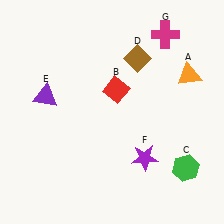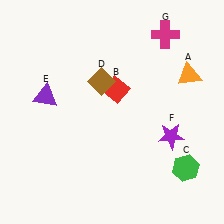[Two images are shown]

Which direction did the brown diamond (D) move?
The brown diamond (D) moved left.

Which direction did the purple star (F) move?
The purple star (F) moved right.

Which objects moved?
The objects that moved are: the brown diamond (D), the purple star (F).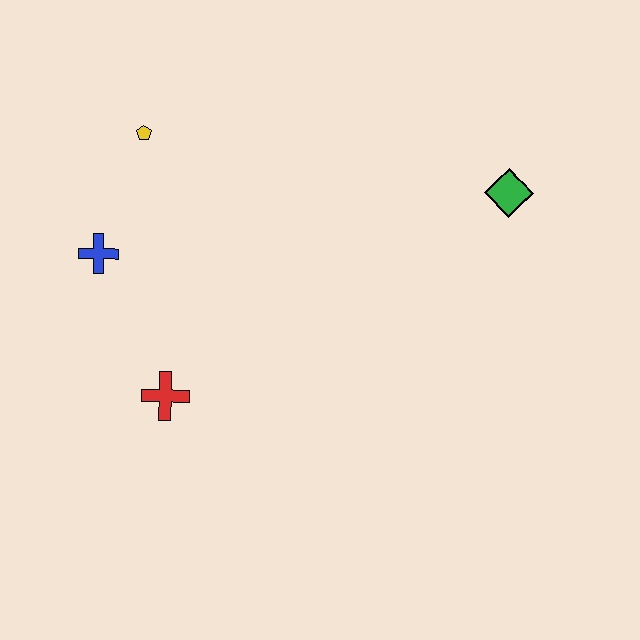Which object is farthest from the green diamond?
The blue cross is farthest from the green diamond.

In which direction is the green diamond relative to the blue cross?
The green diamond is to the right of the blue cross.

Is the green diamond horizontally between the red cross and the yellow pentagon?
No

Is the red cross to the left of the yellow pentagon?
No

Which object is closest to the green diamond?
The yellow pentagon is closest to the green diamond.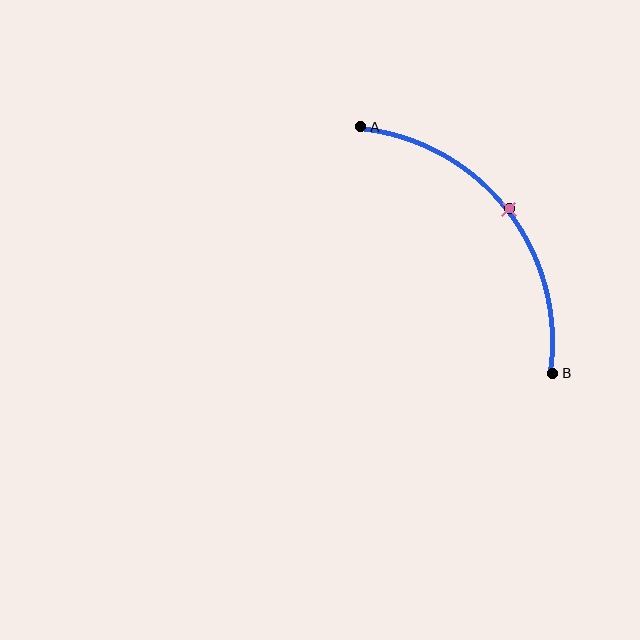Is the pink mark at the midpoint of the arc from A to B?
Yes. The pink mark lies on the arc at equal arc-length from both A and B — it is the arc midpoint.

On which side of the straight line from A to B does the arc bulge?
The arc bulges above and to the right of the straight line connecting A and B.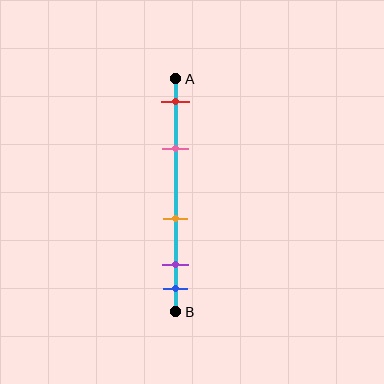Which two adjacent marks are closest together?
The purple and blue marks are the closest adjacent pair.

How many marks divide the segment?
There are 5 marks dividing the segment.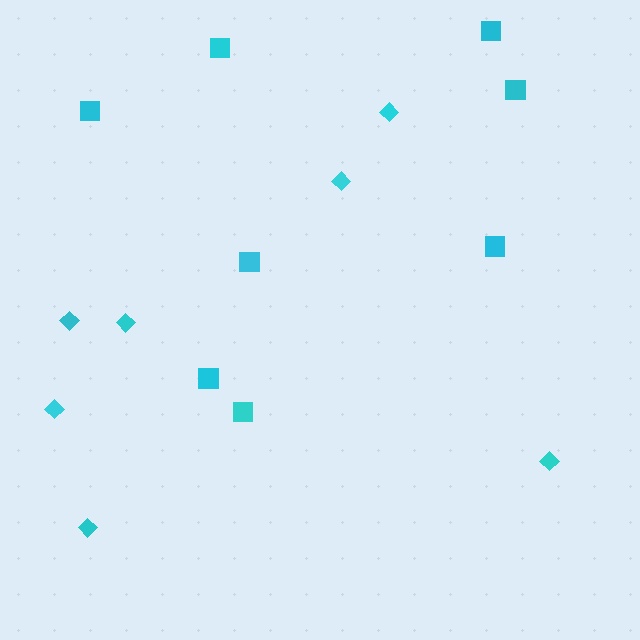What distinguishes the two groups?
There are 2 groups: one group of squares (8) and one group of diamonds (7).